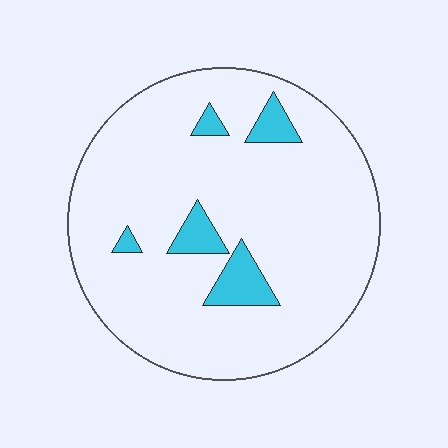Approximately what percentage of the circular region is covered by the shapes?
Approximately 10%.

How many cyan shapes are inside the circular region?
5.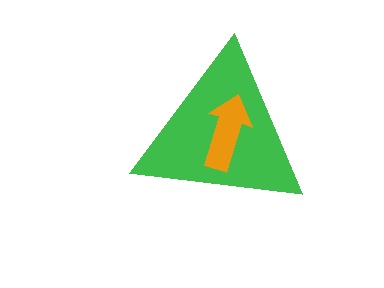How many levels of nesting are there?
2.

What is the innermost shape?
The orange arrow.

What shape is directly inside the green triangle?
The orange arrow.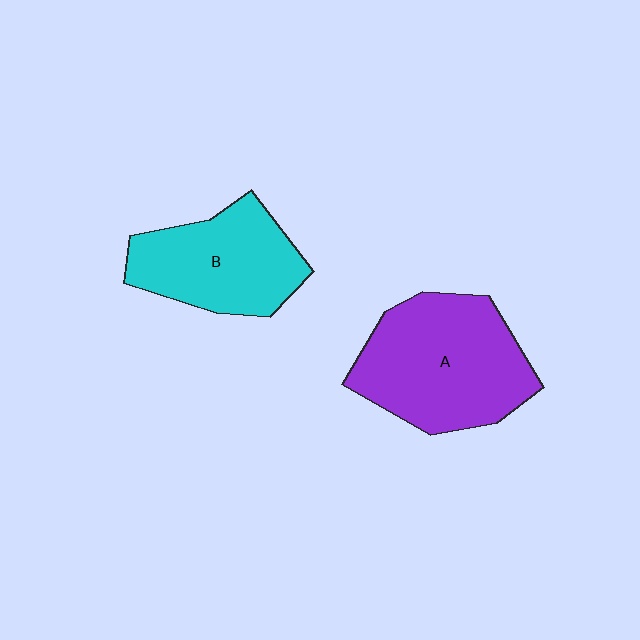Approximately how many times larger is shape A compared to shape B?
Approximately 1.3 times.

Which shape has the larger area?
Shape A (purple).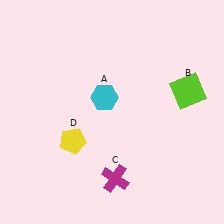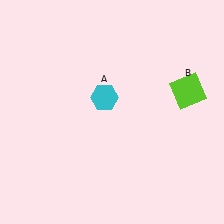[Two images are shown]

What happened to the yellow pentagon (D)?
The yellow pentagon (D) was removed in Image 2. It was in the bottom-left area of Image 1.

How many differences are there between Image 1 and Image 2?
There are 2 differences between the two images.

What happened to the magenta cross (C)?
The magenta cross (C) was removed in Image 2. It was in the bottom-right area of Image 1.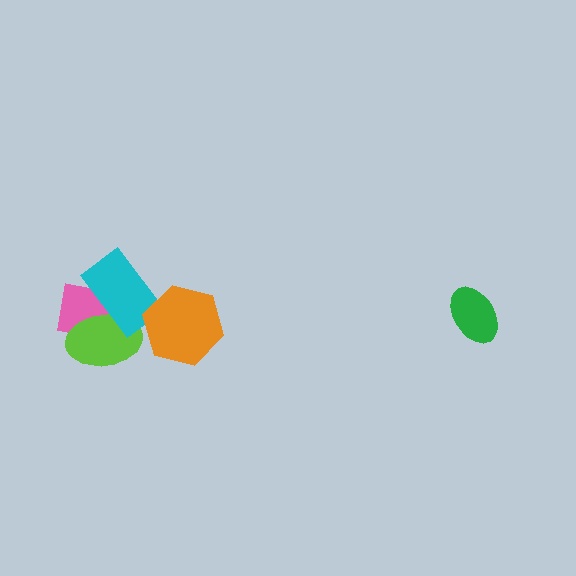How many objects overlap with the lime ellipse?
2 objects overlap with the lime ellipse.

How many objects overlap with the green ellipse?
0 objects overlap with the green ellipse.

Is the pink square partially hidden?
Yes, it is partially covered by another shape.